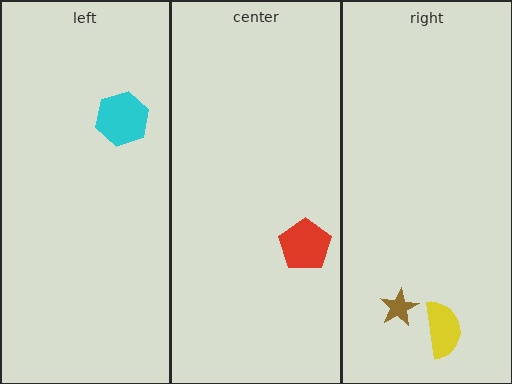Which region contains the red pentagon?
The center region.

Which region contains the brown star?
The right region.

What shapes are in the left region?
The cyan hexagon.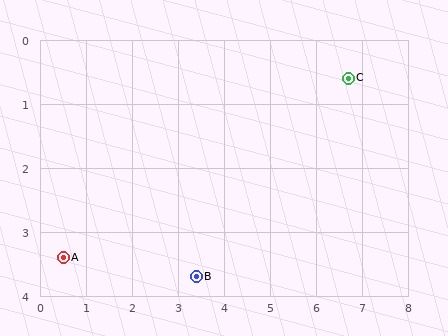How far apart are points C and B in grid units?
Points C and B are about 4.5 grid units apart.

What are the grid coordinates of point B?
Point B is at approximately (3.4, 3.7).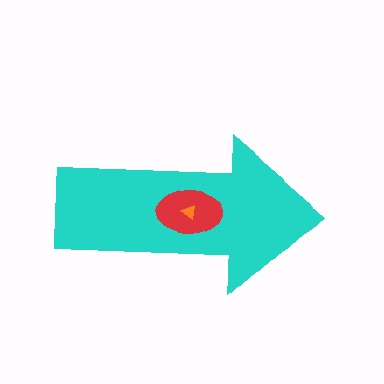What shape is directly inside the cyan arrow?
The red ellipse.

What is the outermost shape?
The cyan arrow.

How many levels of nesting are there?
3.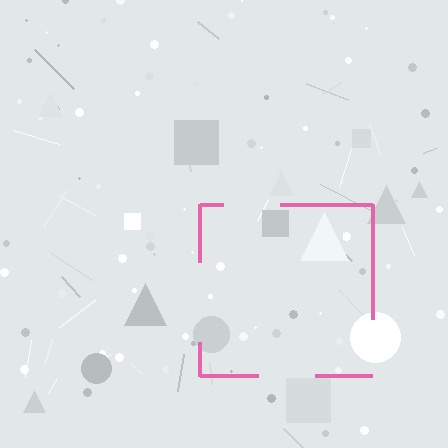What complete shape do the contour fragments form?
The contour fragments form a square.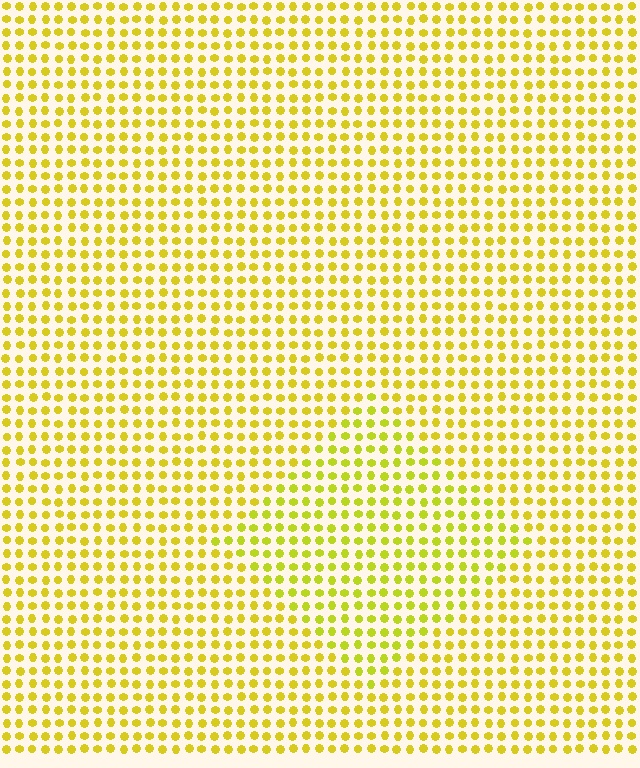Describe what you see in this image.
The image is filled with small yellow elements in a uniform arrangement. A diamond-shaped region is visible where the elements are tinted to a slightly different hue, forming a subtle color boundary.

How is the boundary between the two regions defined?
The boundary is defined purely by a slight shift in hue (about 14 degrees). Spacing, size, and orientation are identical on both sides.